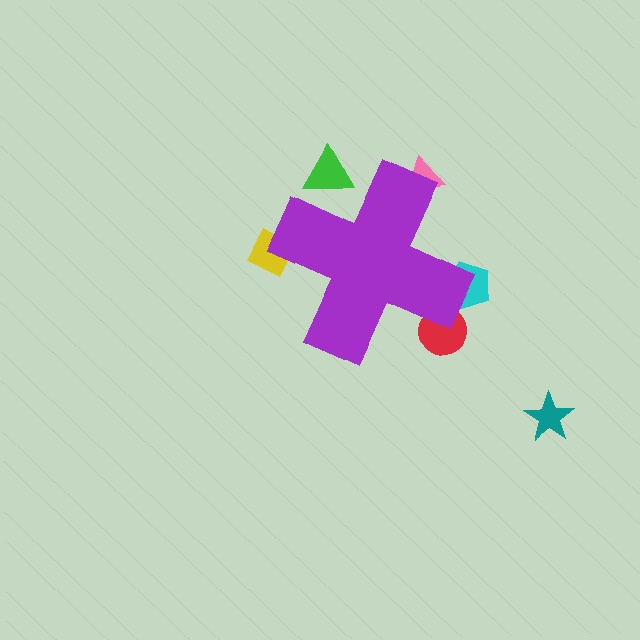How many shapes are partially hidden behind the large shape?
5 shapes are partially hidden.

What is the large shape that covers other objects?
A purple cross.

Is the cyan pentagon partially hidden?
Yes, the cyan pentagon is partially hidden behind the purple cross.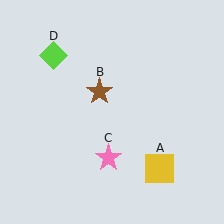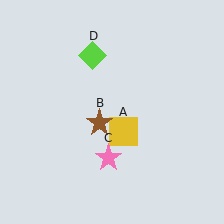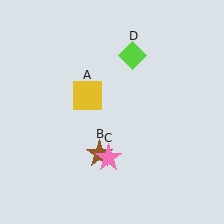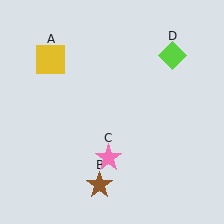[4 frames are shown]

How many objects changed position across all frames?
3 objects changed position: yellow square (object A), brown star (object B), lime diamond (object D).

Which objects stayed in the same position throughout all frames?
Pink star (object C) remained stationary.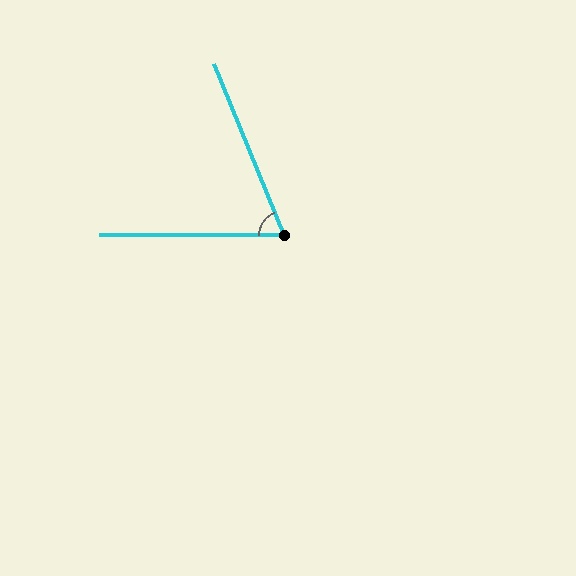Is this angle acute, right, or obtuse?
It is acute.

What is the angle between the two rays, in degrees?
Approximately 68 degrees.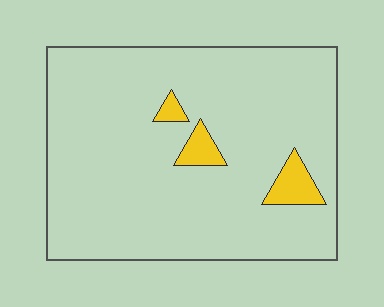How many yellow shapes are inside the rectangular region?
3.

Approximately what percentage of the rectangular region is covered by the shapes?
Approximately 5%.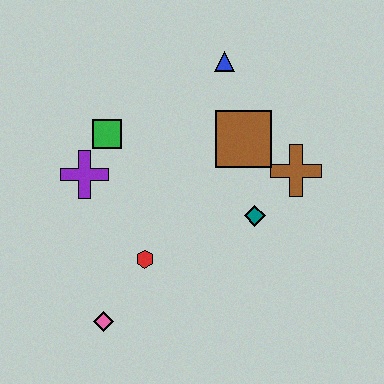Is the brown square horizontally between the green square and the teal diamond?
Yes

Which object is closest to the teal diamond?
The brown cross is closest to the teal diamond.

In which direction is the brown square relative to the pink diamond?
The brown square is above the pink diamond.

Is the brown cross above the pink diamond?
Yes